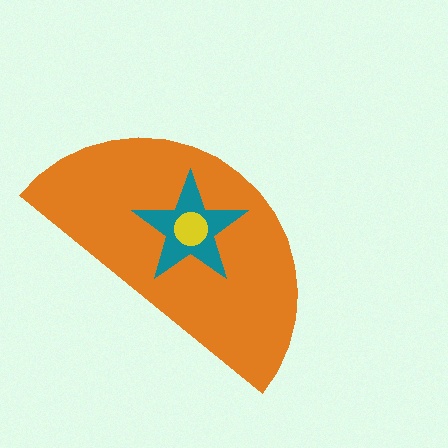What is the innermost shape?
The yellow circle.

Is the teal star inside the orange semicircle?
Yes.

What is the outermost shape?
The orange semicircle.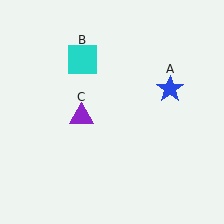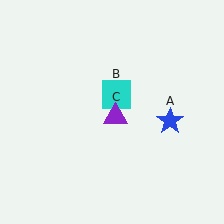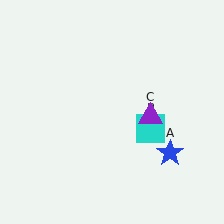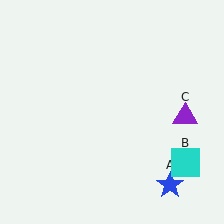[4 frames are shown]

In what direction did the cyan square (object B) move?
The cyan square (object B) moved down and to the right.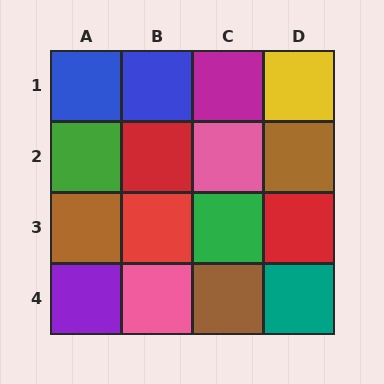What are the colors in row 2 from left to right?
Green, red, pink, brown.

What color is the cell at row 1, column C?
Magenta.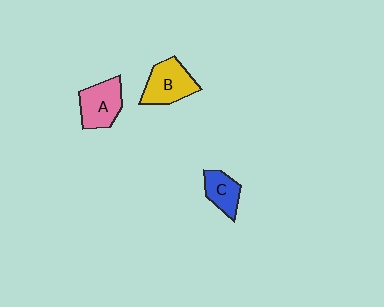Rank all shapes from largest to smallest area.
From largest to smallest: B (yellow), A (pink), C (blue).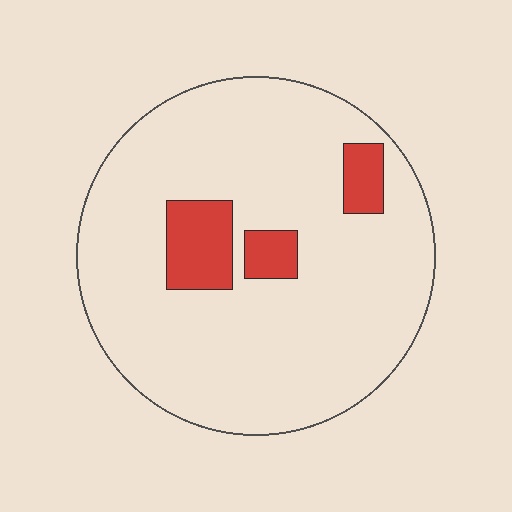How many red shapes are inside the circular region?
3.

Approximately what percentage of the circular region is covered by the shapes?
Approximately 10%.